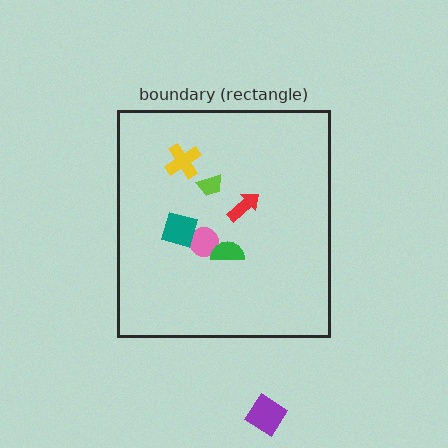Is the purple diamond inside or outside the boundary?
Outside.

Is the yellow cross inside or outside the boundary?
Inside.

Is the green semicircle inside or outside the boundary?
Inside.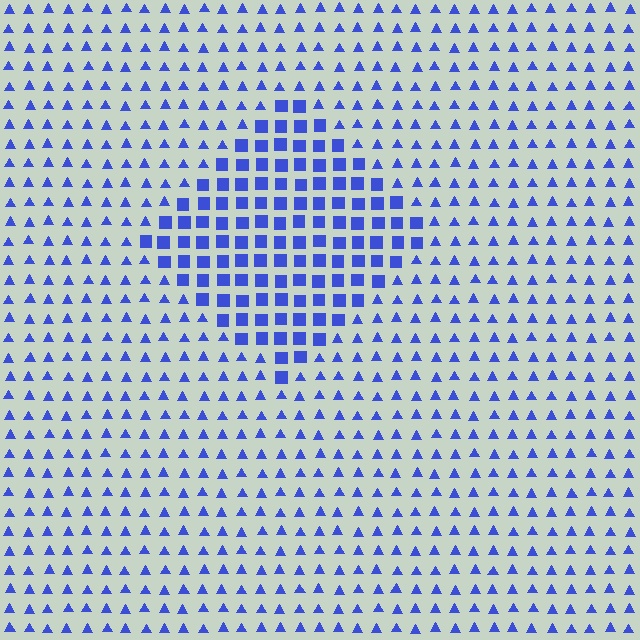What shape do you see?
I see a diamond.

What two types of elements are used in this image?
The image uses squares inside the diamond region and triangles outside it.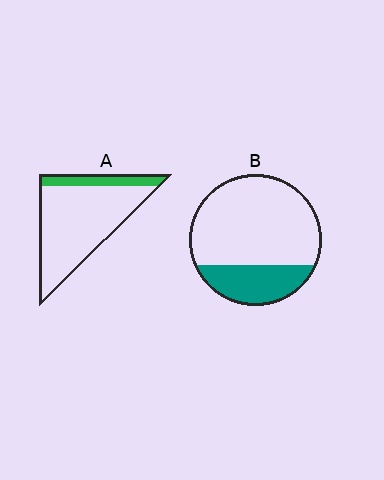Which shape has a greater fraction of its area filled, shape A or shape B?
Shape B.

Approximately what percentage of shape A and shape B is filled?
A is approximately 15% and B is approximately 25%.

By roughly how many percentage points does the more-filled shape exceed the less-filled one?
By roughly 10 percentage points (B over A).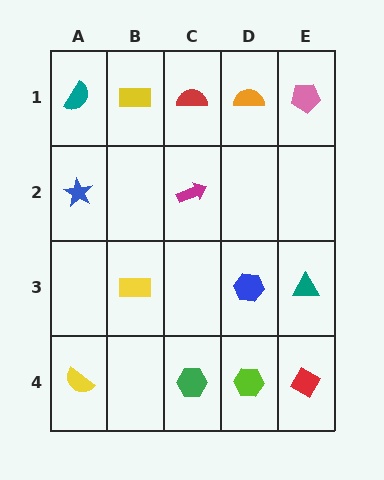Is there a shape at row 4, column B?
No, that cell is empty.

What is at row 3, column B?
A yellow rectangle.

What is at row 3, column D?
A blue hexagon.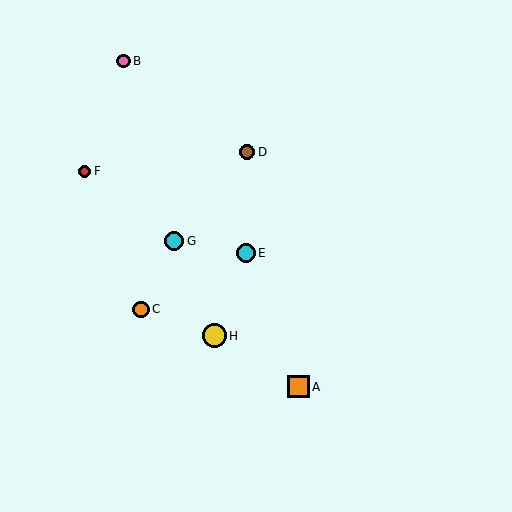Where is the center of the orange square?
The center of the orange square is at (298, 387).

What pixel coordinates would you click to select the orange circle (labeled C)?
Click at (141, 309) to select the orange circle C.